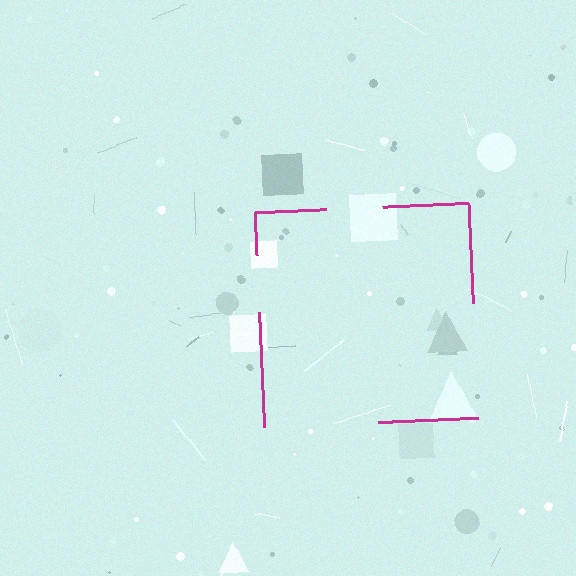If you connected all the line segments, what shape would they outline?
They would outline a square.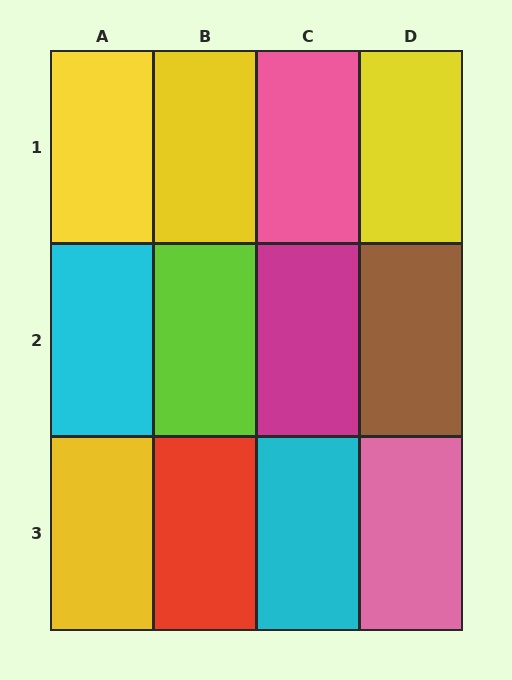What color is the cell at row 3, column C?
Cyan.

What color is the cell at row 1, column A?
Yellow.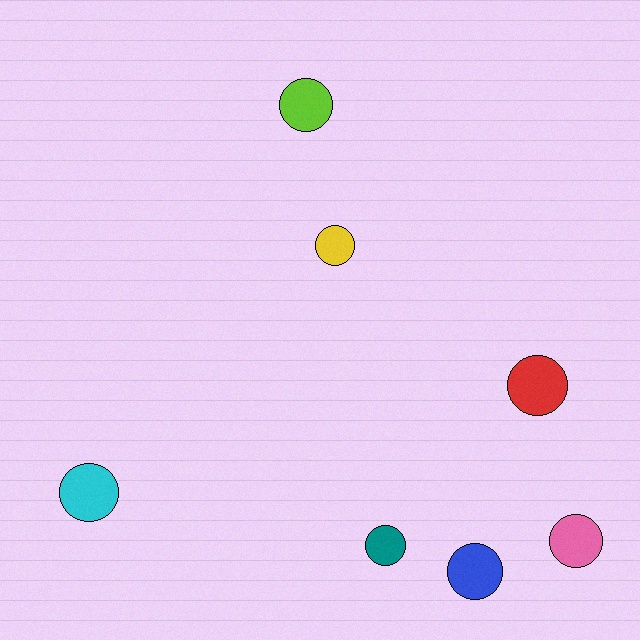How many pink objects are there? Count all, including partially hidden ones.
There is 1 pink object.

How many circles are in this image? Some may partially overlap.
There are 7 circles.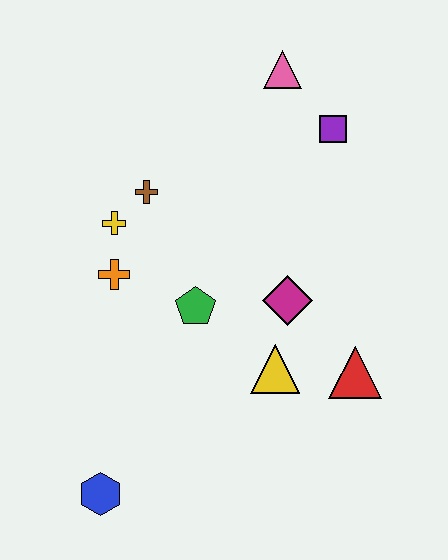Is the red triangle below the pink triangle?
Yes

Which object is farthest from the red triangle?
The pink triangle is farthest from the red triangle.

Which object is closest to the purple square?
The pink triangle is closest to the purple square.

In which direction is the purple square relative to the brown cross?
The purple square is to the right of the brown cross.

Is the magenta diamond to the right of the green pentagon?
Yes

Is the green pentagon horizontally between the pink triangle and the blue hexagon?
Yes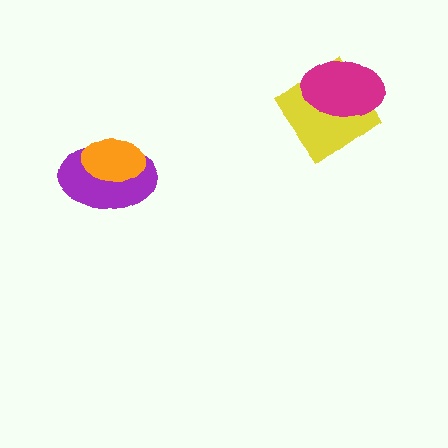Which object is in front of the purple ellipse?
The orange ellipse is in front of the purple ellipse.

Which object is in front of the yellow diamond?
The magenta ellipse is in front of the yellow diamond.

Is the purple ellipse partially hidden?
Yes, it is partially covered by another shape.